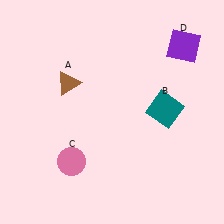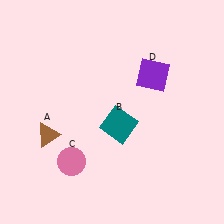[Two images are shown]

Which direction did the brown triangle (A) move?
The brown triangle (A) moved down.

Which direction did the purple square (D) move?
The purple square (D) moved left.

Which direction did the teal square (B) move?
The teal square (B) moved left.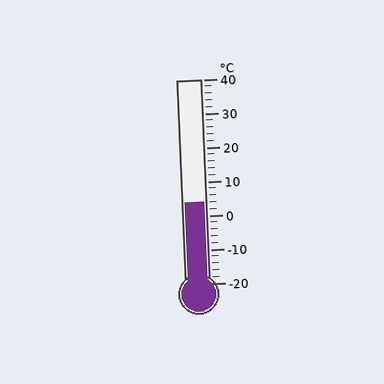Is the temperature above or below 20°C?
The temperature is below 20°C.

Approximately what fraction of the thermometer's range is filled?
The thermometer is filled to approximately 40% of its range.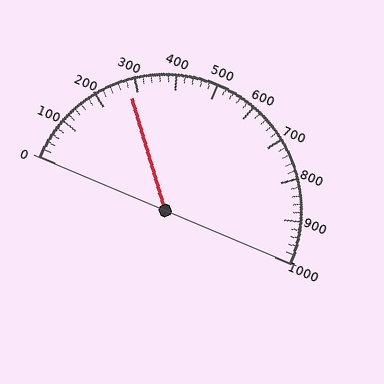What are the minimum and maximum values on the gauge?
The gauge ranges from 0 to 1000.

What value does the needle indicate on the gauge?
The needle indicates approximately 280.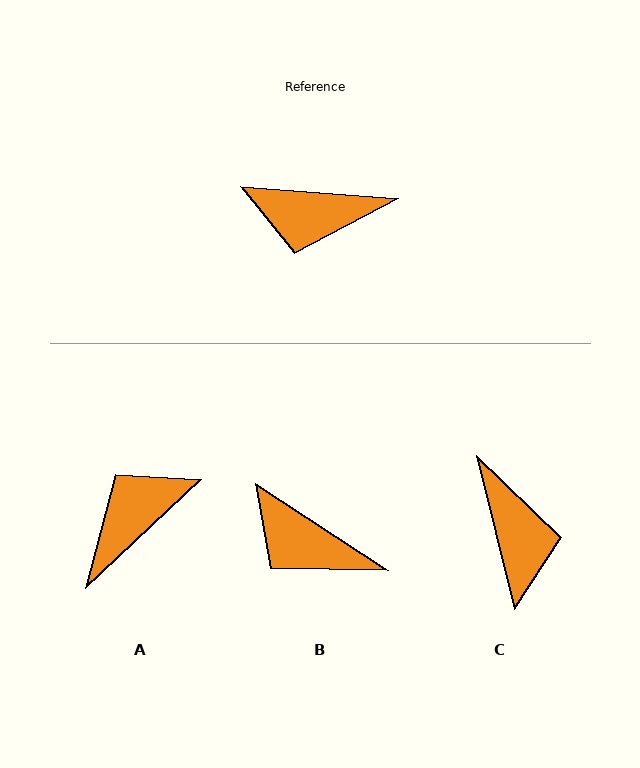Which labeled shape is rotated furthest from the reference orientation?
A, about 132 degrees away.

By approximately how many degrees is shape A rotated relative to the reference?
Approximately 132 degrees clockwise.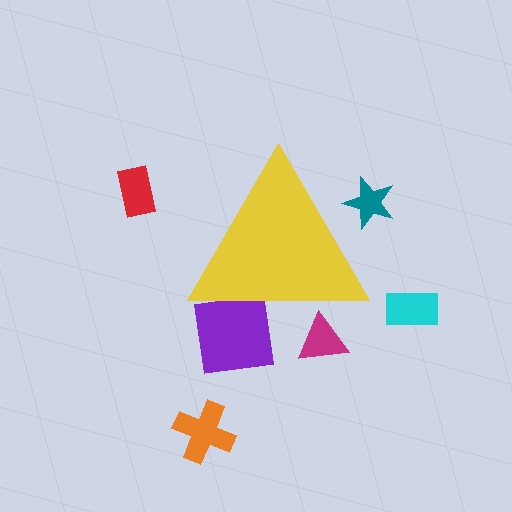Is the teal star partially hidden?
Yes, the teal star is partially hidden behind the yellow triangle.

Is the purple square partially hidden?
Yes, the purple square is partially hidden behind the yellow triangle.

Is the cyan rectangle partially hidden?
No, the cyan rectangle is fully visible.